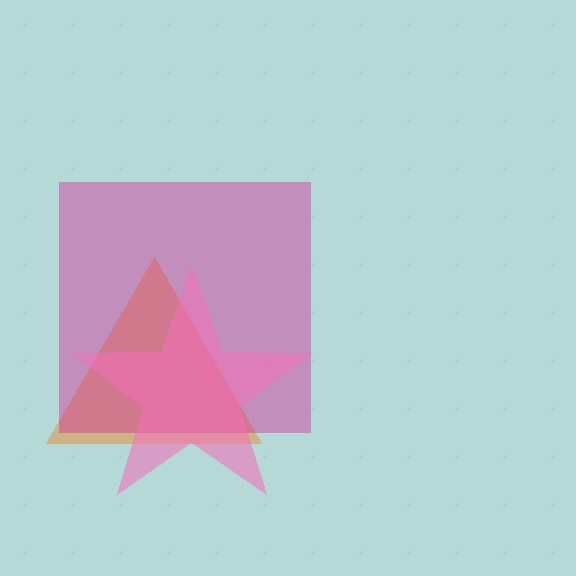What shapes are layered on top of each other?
The layered shapes are: an orange triangle, a magenta square, a pink star.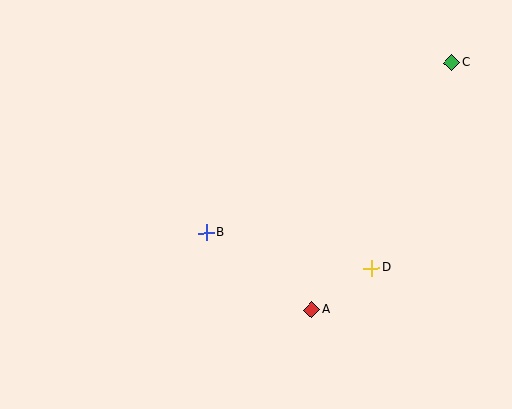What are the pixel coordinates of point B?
Point B is at (206, 233).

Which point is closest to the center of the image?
Point B at (206, 233) is closest to the center.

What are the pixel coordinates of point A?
Point A is at (312, 310).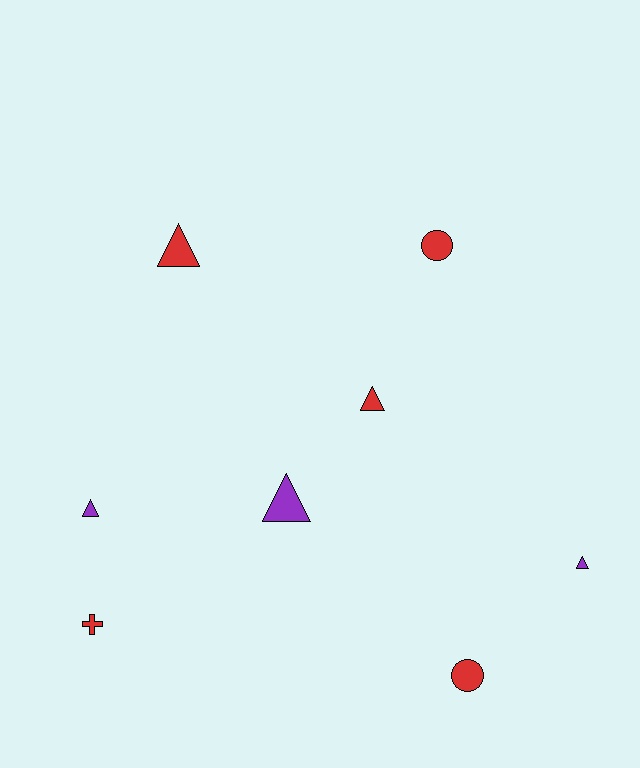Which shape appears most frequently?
Triangle, with 5 objects.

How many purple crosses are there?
There are no purple crosses.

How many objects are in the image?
There are 8 objects.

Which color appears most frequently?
Red, with 5 objects.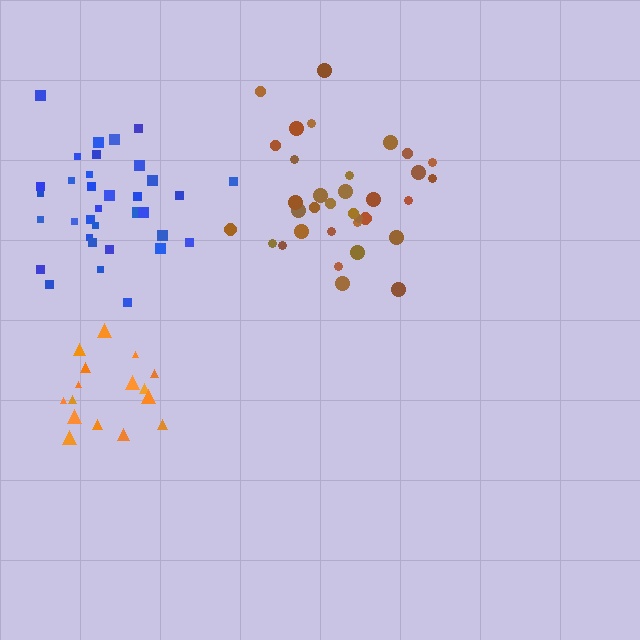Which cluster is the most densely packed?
Blue.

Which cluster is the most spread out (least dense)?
Orange.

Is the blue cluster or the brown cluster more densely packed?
Blue.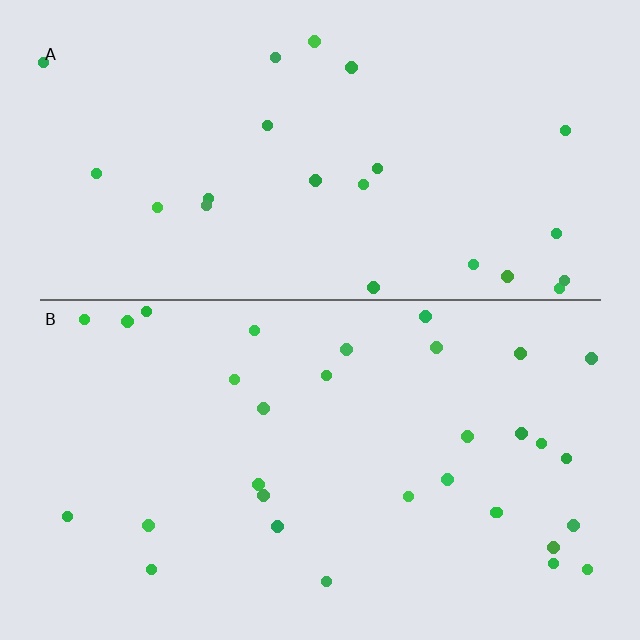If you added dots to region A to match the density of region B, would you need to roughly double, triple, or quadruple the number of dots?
Approximately double.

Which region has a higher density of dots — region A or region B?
B (the bottom).